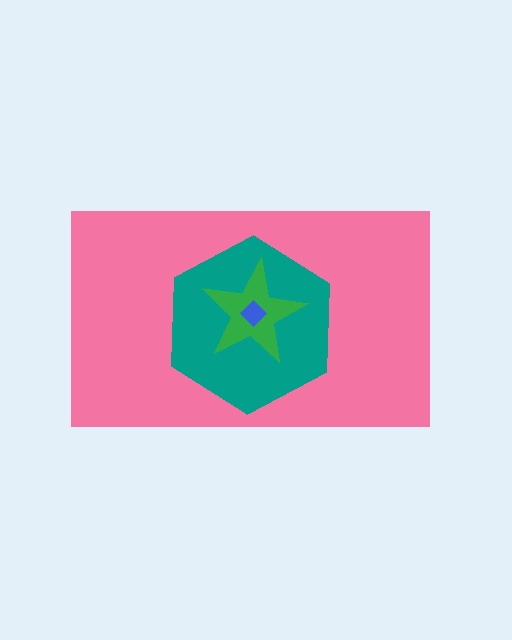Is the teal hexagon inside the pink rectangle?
Yes.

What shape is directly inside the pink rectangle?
The teal hexagon.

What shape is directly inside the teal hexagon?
The green star.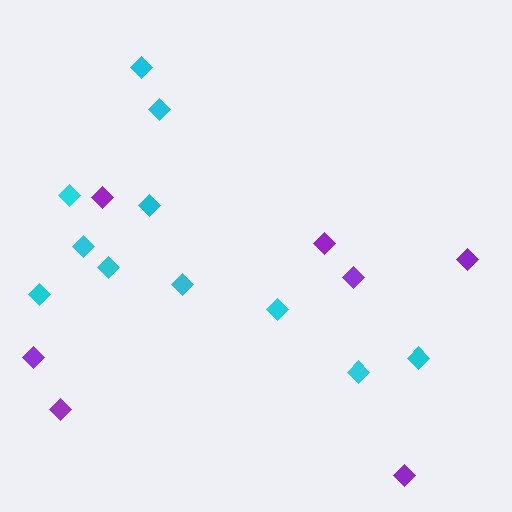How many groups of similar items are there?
There are 2 groups: one group of cyan diamonds (11) and one group of purple diamonds (7).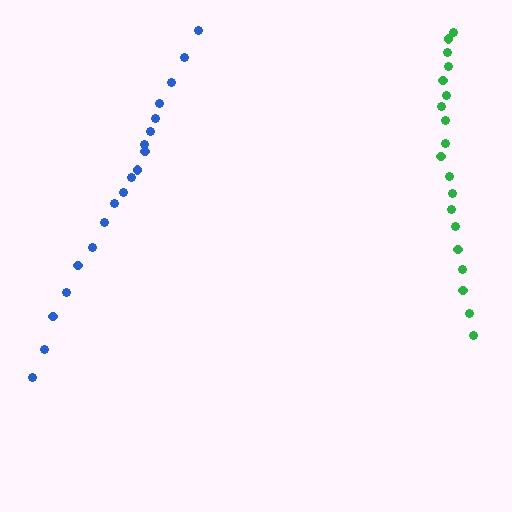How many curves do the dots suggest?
There are 2 distinct paths.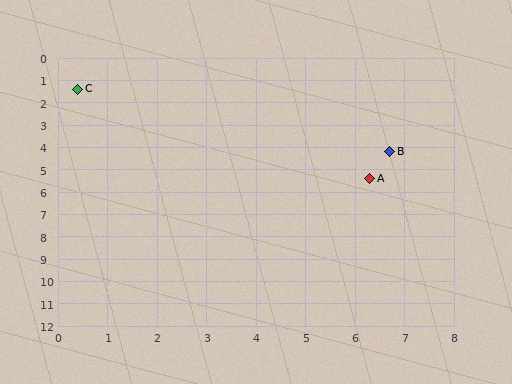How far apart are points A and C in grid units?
Points A and C are about 7.1 grid units apart.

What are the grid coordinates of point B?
Point B is at approximately (6.7, 4.2).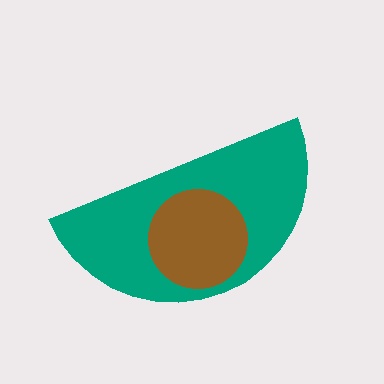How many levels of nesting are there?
2.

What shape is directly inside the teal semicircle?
The brown circle.